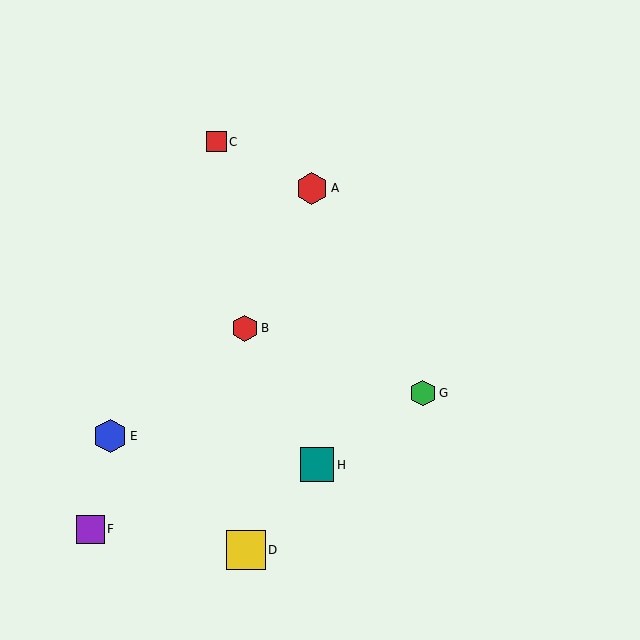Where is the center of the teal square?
The center of the teal square is at (317, 465).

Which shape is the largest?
The yellow square (labeled D) is the largest.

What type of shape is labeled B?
Shape B is a red hexagon.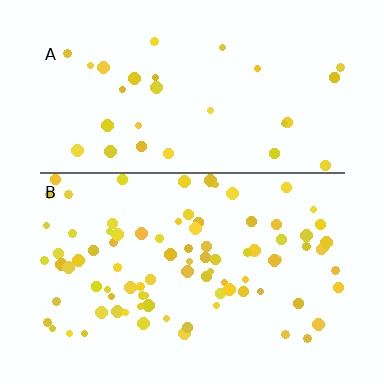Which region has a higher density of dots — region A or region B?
B (the bottom).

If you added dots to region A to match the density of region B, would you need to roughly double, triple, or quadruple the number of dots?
Approximately triple.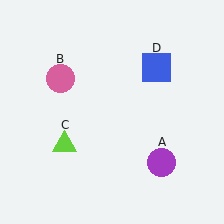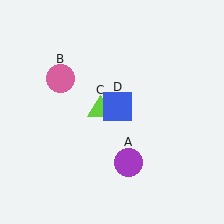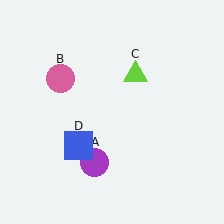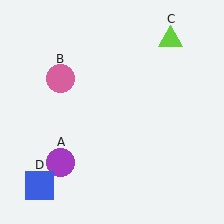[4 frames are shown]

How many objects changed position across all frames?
3 objects changed position: purple circle (object A), lime triangle (object C), blue square (object D).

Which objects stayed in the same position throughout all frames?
Pink circle (object B) remained stationary.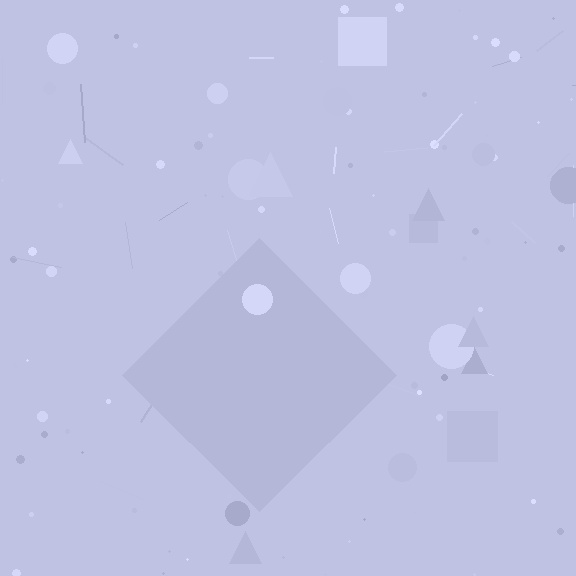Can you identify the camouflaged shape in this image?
The camouflaged shape is a diamond.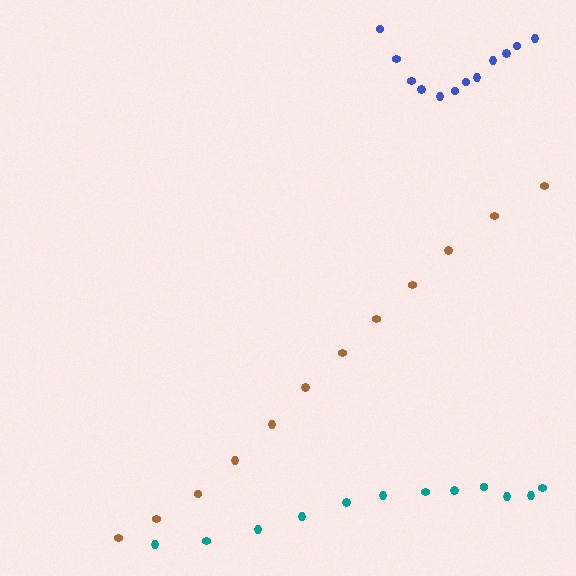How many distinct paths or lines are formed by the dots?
There are 3 distinct paths.